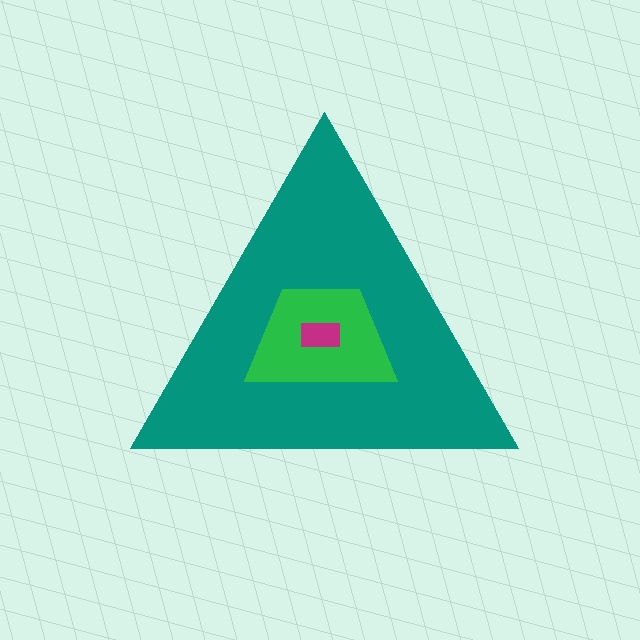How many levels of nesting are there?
3.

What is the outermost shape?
The teal triangle.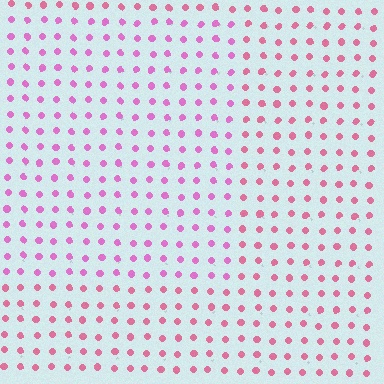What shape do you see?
I see a rectangle.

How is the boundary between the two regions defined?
The boundary is defined purely by a slight shift in hue (about 26 degrees). Spacing, size, and orientation are identical on both sides.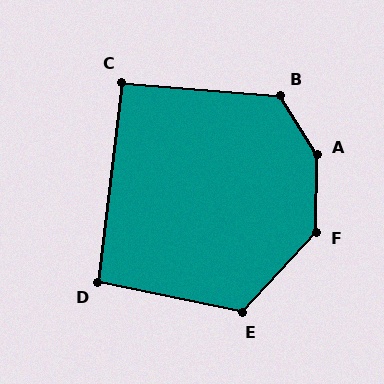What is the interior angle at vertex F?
Approximately 138 degrees (obtuse).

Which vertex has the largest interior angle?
A, at approximately 147 degrees.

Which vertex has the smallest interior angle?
C, at approximately 92 degrees.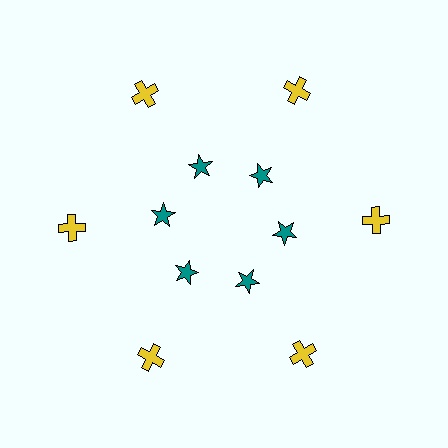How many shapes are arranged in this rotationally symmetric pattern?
There are 12 shapes, arranged in 6 groups of 2.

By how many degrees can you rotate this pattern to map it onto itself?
The pattern maps onto itself every 60 degrees of rotation.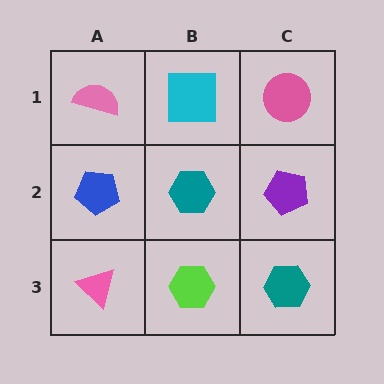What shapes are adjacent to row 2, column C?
A pink circle (row 1, column C), a teal hexagon (row 3, column C), a teal hexagon (row 2, column B).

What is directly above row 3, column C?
A purple pentagon.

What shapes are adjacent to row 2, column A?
A pink semicircle (row 1, column A), a pink triangle (row 3, column A), a teal hexagon (row 2, column B).